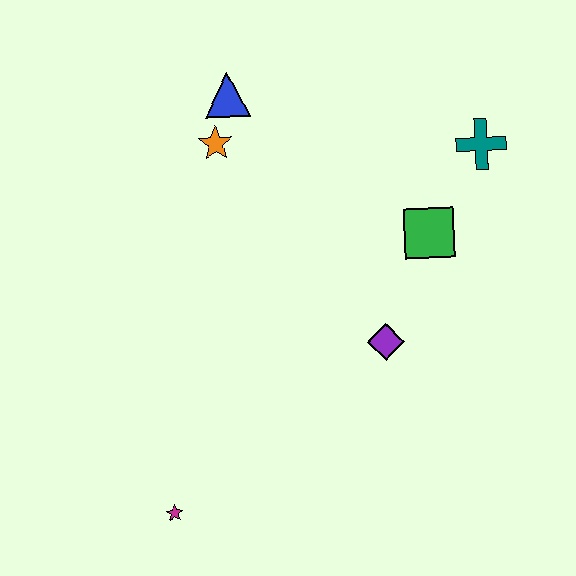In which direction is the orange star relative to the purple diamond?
The orange star is above the purple diamond.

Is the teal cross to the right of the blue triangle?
Yes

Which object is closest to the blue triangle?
The orange star is closest to the blue triangle.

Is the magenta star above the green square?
No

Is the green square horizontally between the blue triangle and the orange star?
No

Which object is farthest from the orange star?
The magenta star is farthest from the orange star.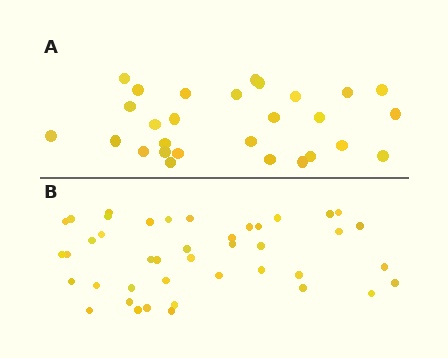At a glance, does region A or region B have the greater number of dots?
Region B (the bottom region) has more dots.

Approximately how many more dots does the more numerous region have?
Region B has approximately 15 more dots than region A.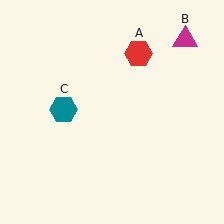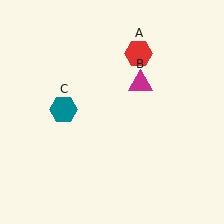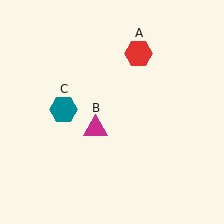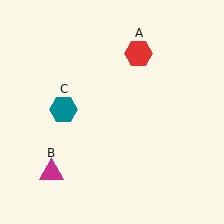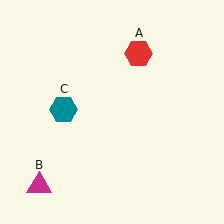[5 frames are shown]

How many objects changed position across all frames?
1 object changed position: magenta triangle (object B).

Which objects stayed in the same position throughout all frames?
Red hexagon (object A) and teal hexagon (object C) remained stationary.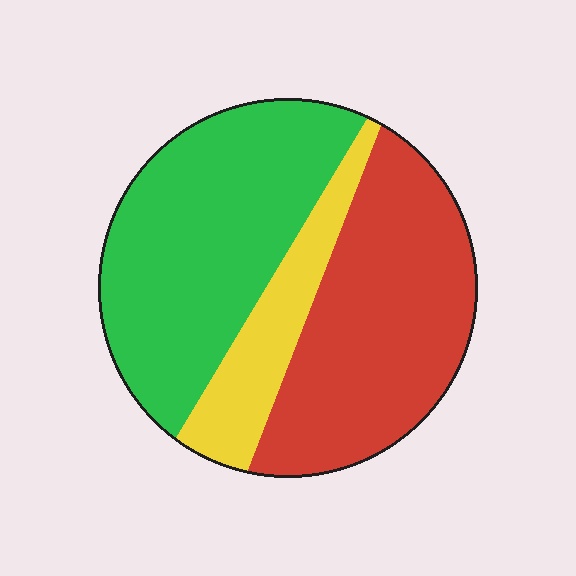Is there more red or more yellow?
Red.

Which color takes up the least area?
Yellow, at roughly 15%.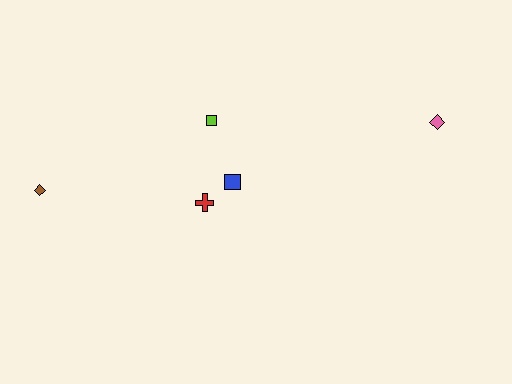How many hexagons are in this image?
There are no hexagons.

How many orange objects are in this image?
There are no orange objects.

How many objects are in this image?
There are 5 objects.